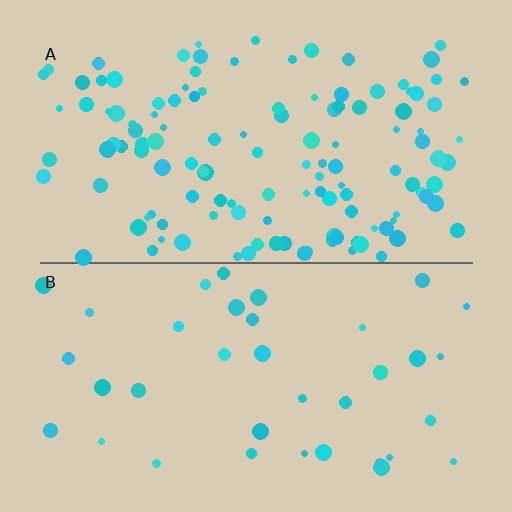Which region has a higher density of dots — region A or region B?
A (the top).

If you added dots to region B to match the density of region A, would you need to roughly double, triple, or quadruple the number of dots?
Approximately triple.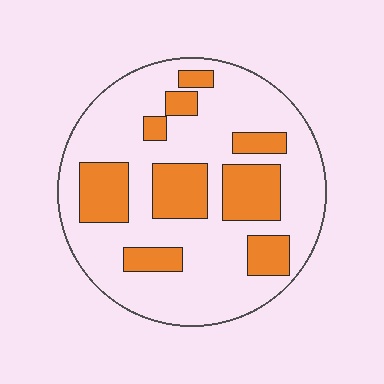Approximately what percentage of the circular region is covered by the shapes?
Approximately 30%.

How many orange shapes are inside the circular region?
9.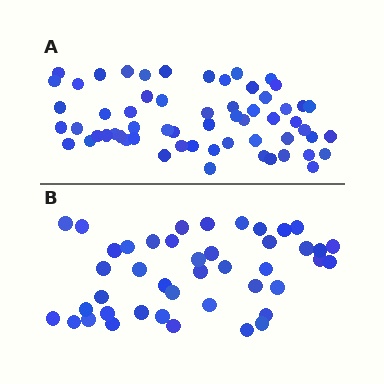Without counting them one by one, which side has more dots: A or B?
Region A (the top region) has more dots.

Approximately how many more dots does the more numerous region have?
Region A has approximately 15 more dots than region B.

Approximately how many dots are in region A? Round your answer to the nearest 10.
About 60 dots.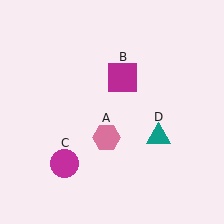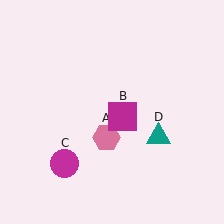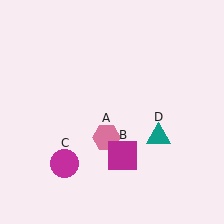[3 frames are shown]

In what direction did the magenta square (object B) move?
The magenta square (object B) moved down.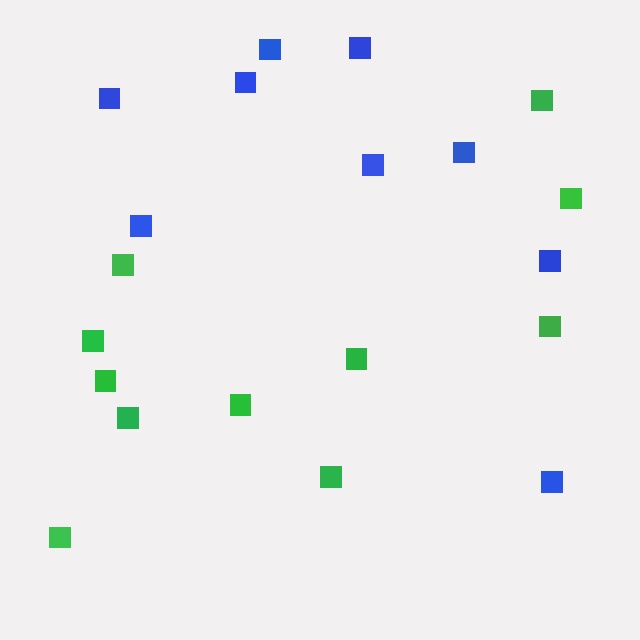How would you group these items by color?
There are 2 groups: one group of green squares (11) and one group of blue squares (9).